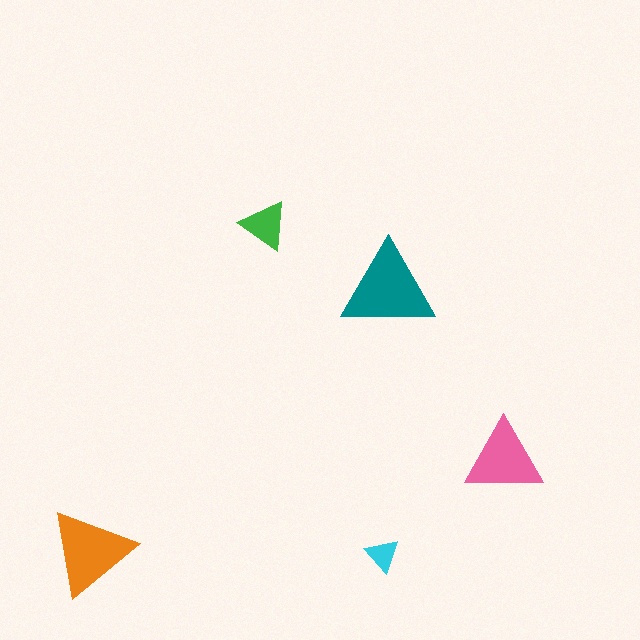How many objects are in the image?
There are 5 objects in the image.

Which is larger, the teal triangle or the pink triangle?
The teal one.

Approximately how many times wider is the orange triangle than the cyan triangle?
About 2.5 times wider.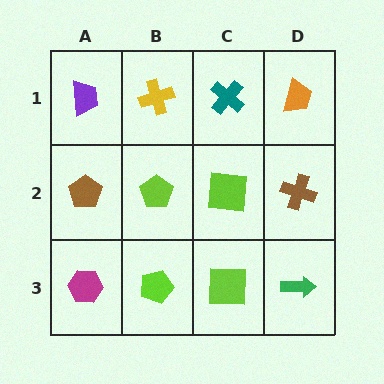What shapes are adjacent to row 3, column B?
A lime pentagon (row 2, column B), a magenta hexagon (row 3, column A), a lime square (row 3, column C).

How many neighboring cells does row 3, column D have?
2.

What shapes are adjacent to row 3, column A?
A brown pentagon (row 2, column A), a lime pentagon (row 3, column B).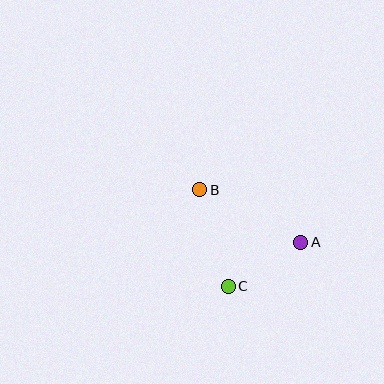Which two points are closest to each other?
Points A and C are closest to each other.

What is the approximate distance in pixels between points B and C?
The distance between B and C is approximately 100 pixels.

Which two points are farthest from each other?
Points A and B are farthest from each other.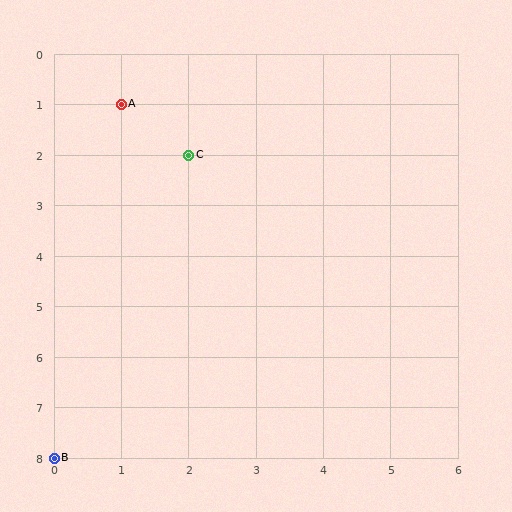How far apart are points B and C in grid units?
Points B and C are 2 columns and 6 rows apart (about 6.3 grid units diagonally).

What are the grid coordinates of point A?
Point A is at grid coordinates (1, 1).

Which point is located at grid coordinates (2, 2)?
Point C is at (2, 2).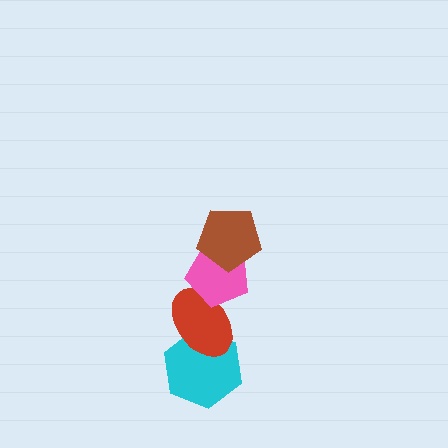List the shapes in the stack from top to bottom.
From top to bottom: the brown pentagon, the pink pentagon, the red ellipse, the cyan hexagon.